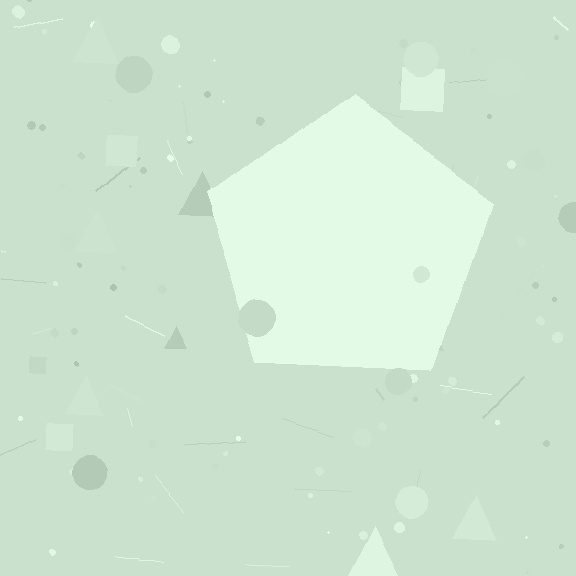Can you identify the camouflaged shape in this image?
The camouflaged shape is a pentagon.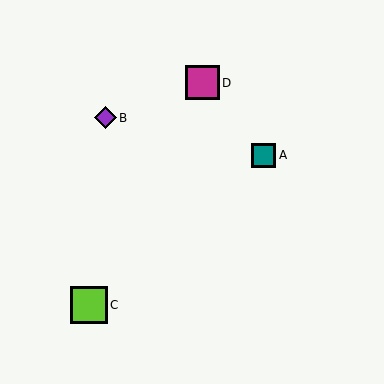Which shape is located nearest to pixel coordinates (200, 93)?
The magenta square (labeled D) at (202, 83) is nearest to that location.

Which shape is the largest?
The lime square (labeled C) is the largest.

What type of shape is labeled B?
Shape B is a purple diamond.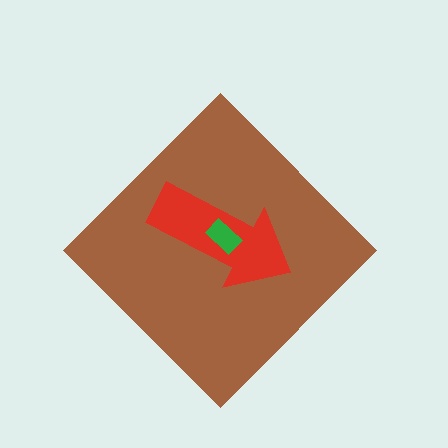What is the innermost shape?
The green rectangle.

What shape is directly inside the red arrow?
The green rectangle.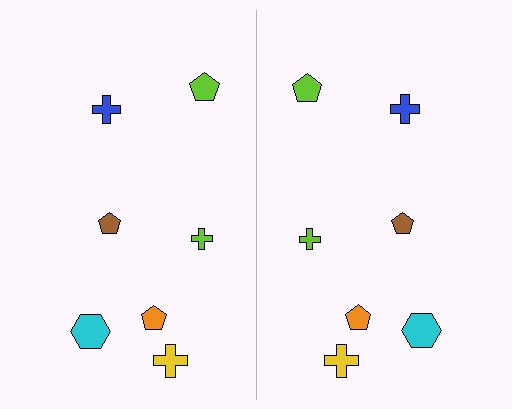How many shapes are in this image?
There are 14 shapes in this image.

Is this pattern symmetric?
Yes, this pattern has bilateral (reflection) symmetry.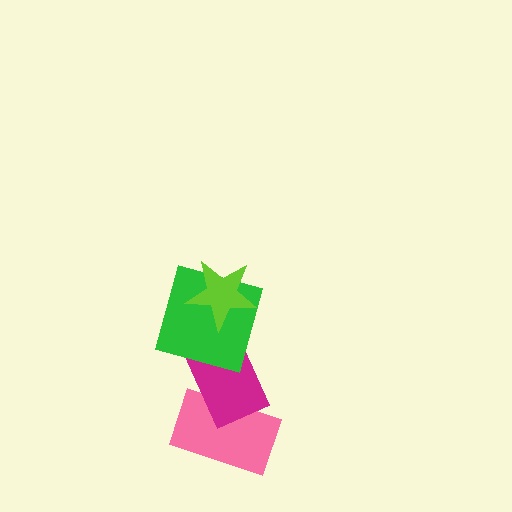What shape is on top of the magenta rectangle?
The green square is on top of the magenta rectangle.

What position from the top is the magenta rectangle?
The magenta rectangle is 3rd from the top.